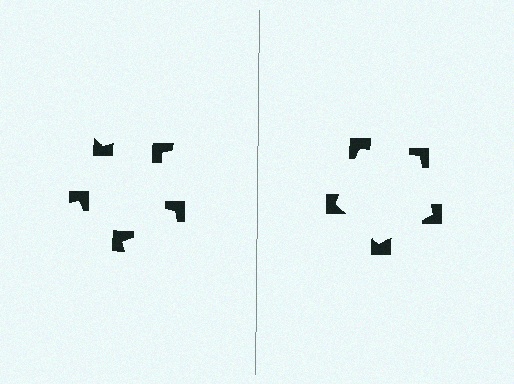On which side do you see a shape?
An illusory pentagon appears on the right side. On the left side the wedge cuts are rotated, so no coherent shape forms.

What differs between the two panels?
The notched squares are positioned identically on both sides; only the wedge orientations differ. On the right they align to a pentagon; on the left they are misaligned.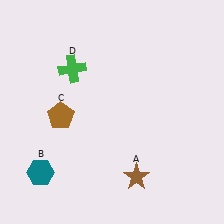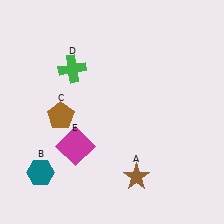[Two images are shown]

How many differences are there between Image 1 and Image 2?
There is 1 difference between the two images.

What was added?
A magenta square (E) was added in Image 2.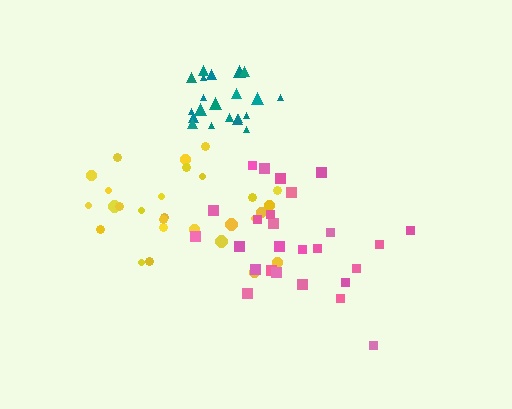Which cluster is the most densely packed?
Teal.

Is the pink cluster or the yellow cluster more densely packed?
Yellow.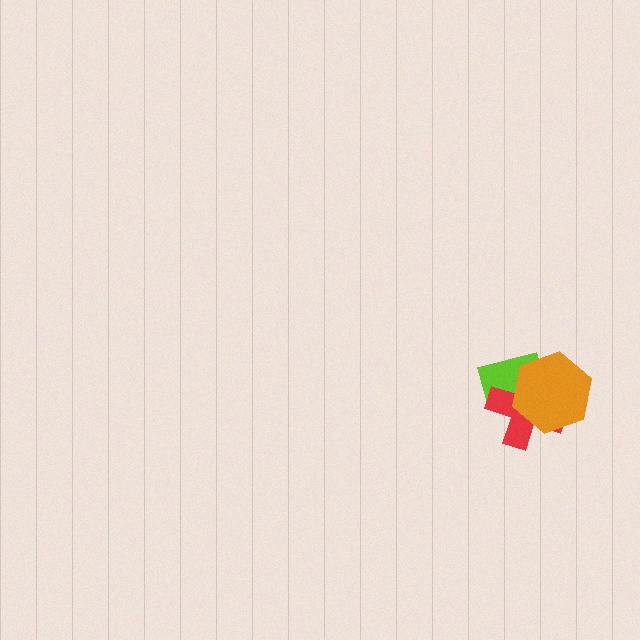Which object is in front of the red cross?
The orange hexagon is in front of the red cross.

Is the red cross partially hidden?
Yes, it is partially covered by another shape.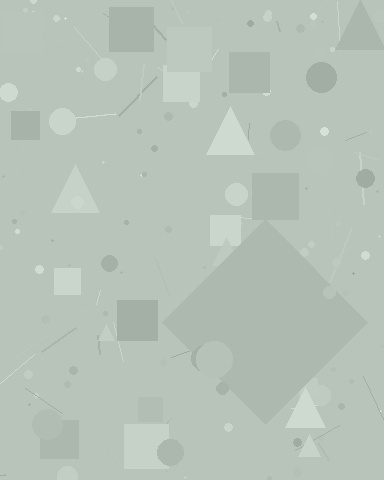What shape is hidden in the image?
A diamond is hidden in the image.